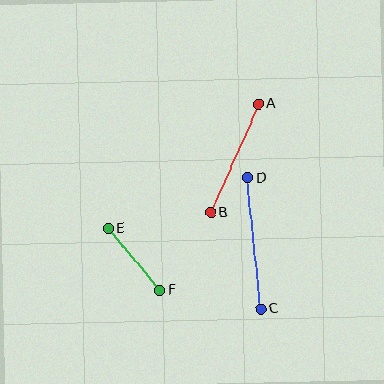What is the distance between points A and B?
The distance is approximately 118 pixels.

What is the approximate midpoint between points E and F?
The midpoint is at approximately (134, 259) pixels.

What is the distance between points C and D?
The distance is approximately 132 pixels.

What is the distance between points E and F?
The distance is approximately 81 pixels.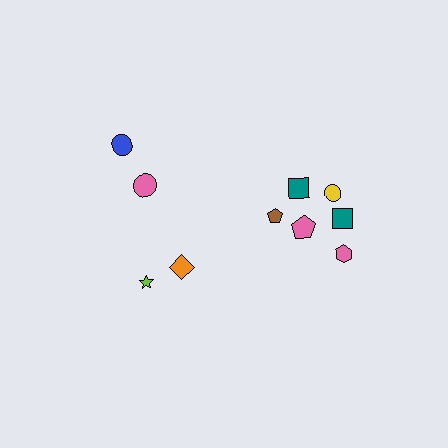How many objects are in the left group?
There are 4 objects.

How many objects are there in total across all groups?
There are 10 objects.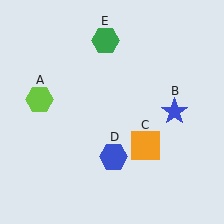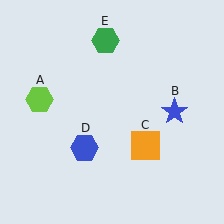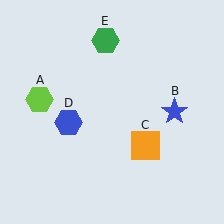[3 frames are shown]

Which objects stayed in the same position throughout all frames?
Lime hexagon (object A) and blue star (object B) and orange square (object C) and green hexagon (object E) remained stationary.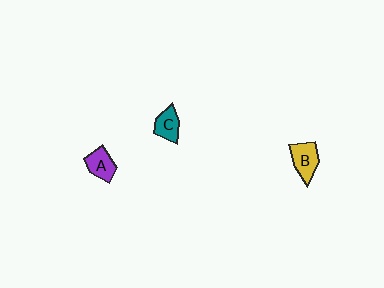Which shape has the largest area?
Shape B (yellow).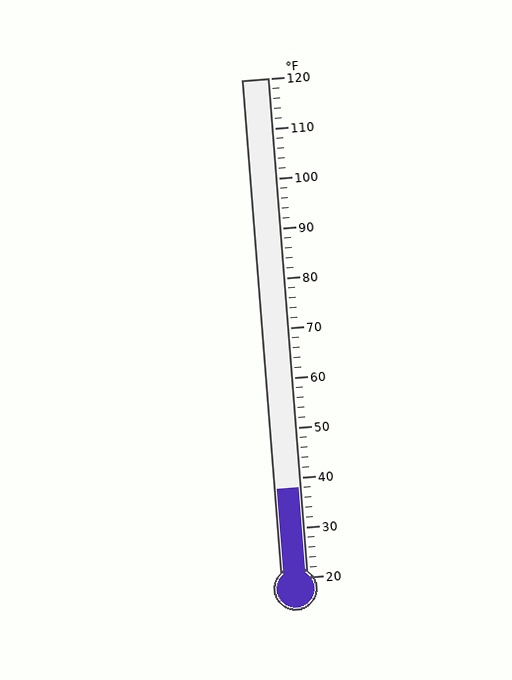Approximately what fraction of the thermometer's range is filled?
The thermometer is filled to approximately 20% of its range.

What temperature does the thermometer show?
The thermometer shows approximately 38°F.